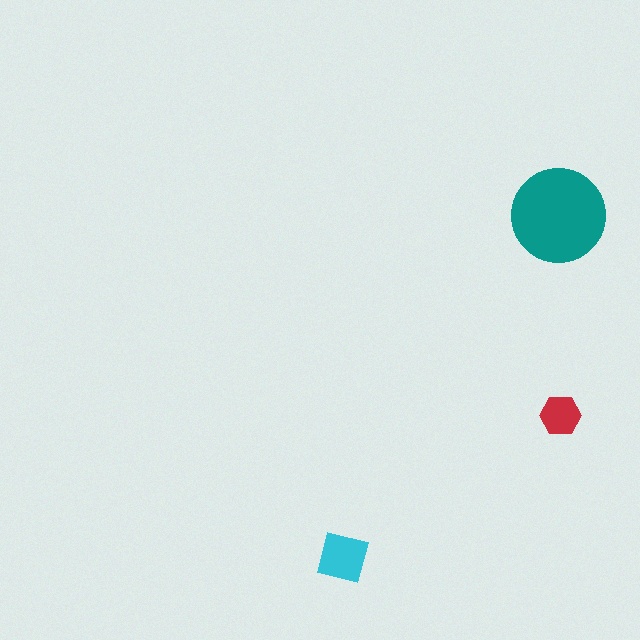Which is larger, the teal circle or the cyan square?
The teal circle.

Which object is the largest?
The teal circle.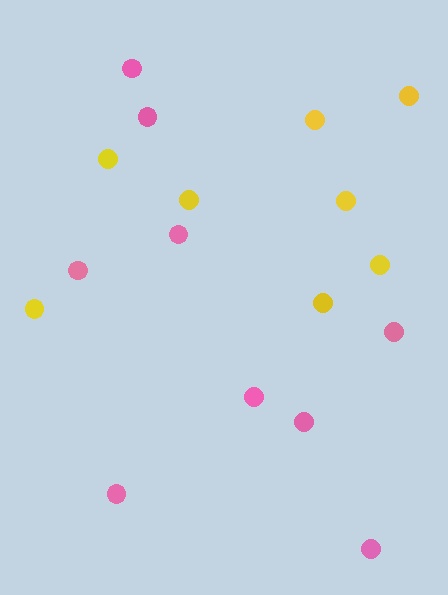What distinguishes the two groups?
There are 2 groups: one group of pink circles (9) and one group of yellow circles (8).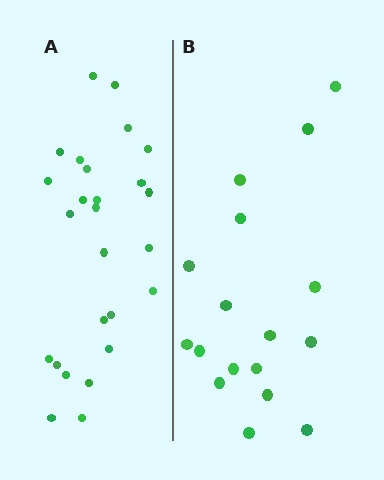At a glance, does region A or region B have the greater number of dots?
Region A (the left region) has more dots.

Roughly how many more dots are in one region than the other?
Region A has roughly 8 or so more dots than region B.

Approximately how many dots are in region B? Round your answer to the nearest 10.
About 20 dots. (The exact count is 17, which rounds to 20.)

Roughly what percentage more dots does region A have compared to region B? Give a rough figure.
About 55% more.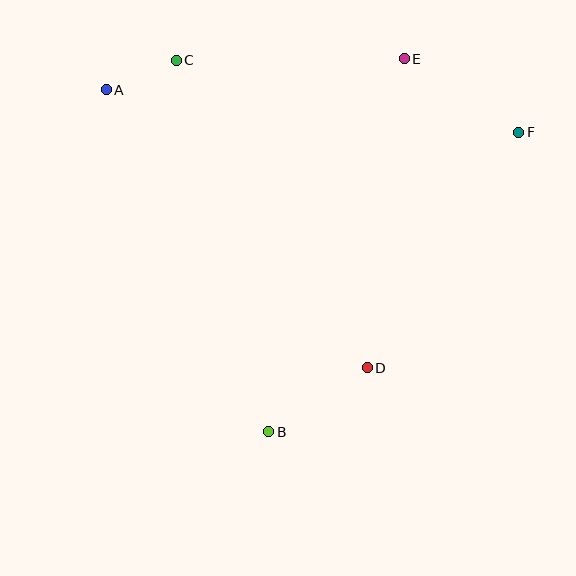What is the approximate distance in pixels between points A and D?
The distance between A and D is approximately 382 pixels.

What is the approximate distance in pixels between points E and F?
The distance between E and F is approximately 136 pixels.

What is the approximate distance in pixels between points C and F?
The distance between C and F is approximately 350 pixels.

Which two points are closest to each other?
Points A and C are closest to each other.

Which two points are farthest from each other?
Points A and F are farthest from each other.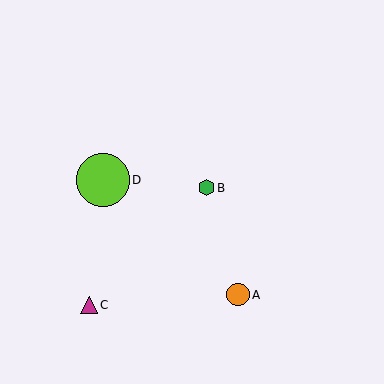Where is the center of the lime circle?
The center of the lime circle is at (103, 180).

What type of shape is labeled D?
Shape D is a lime circle.